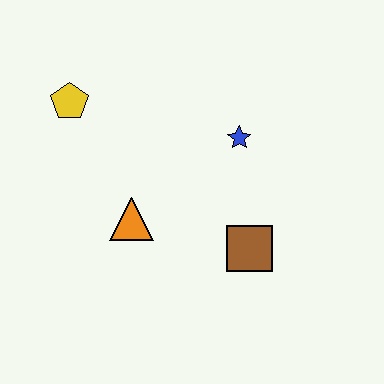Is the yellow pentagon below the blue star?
No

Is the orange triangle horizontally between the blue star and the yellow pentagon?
Yes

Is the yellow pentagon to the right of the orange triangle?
No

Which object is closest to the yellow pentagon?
The orange triangle is closest to the yellow pentagon.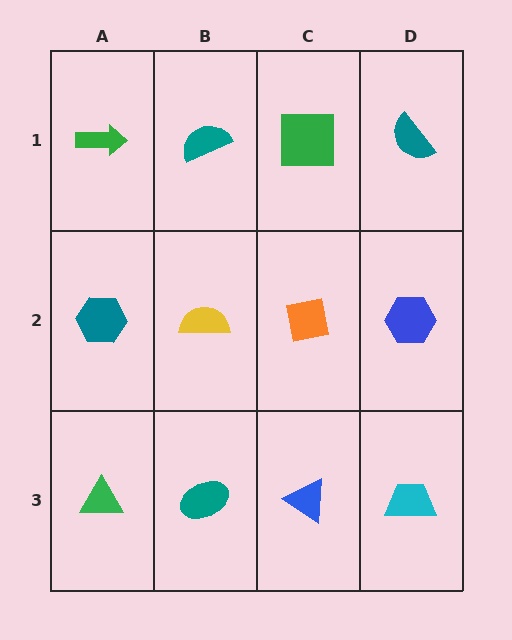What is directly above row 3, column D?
A blue hexagon.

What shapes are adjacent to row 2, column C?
A green square (row 1, column C), a blue triangle (row 3, column C), a yellow semicircle (row 2, column B), a blue hexagon (row 2, column D).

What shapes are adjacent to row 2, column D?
A teal semicircle (row 1, column D), a cyan trapezoid (row 3, column D), an orange square (row 2, column C).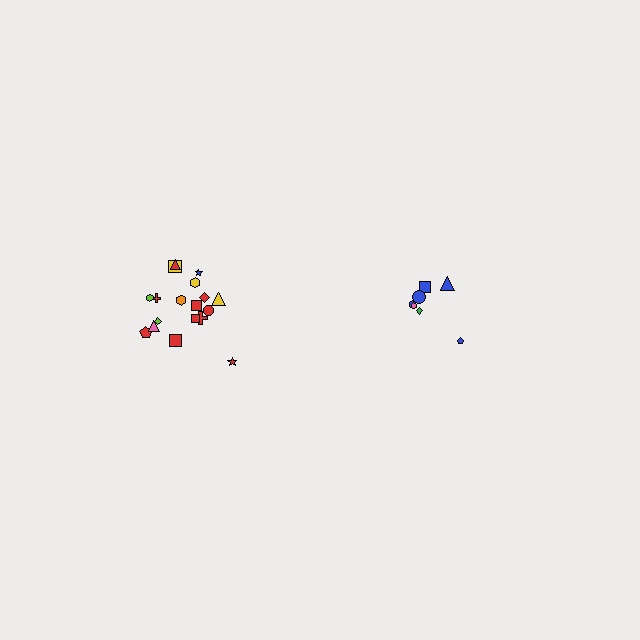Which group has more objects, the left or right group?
The left group.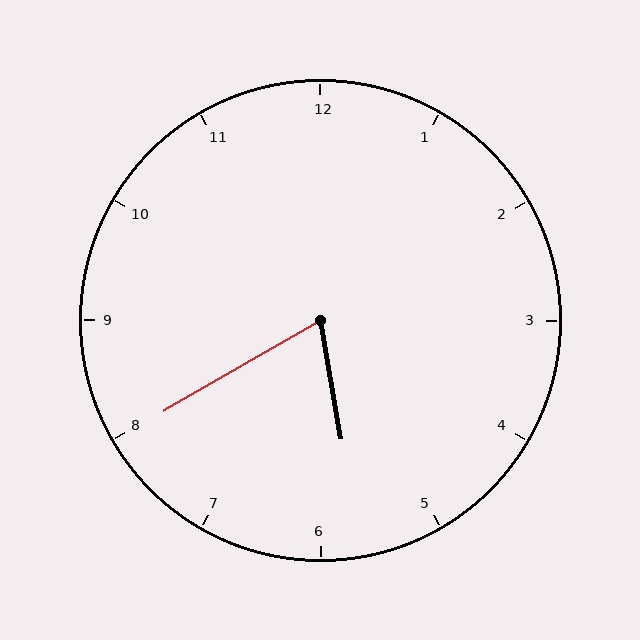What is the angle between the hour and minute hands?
Approximately 70 degrees.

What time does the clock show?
5:40.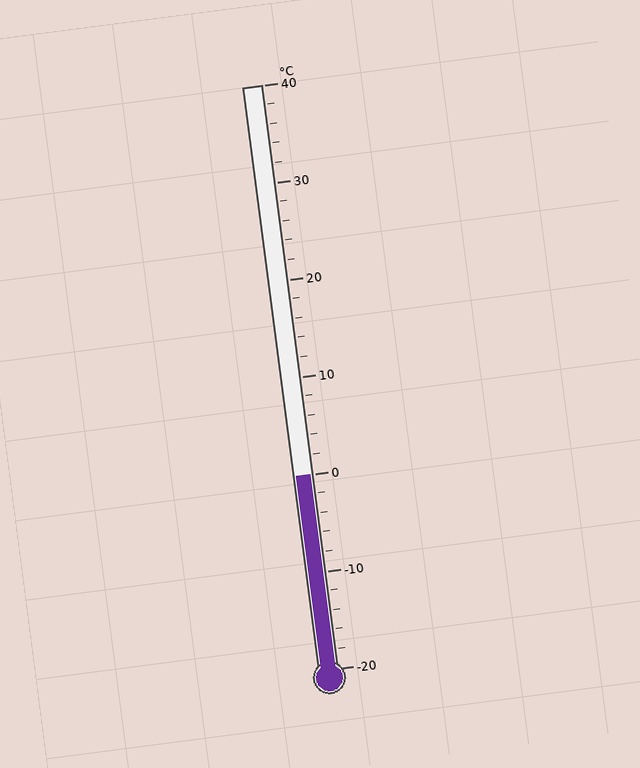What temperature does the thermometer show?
The thermometer shows approximately 0°C.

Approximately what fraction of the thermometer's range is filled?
The thermometer is filled to approximately 35% of its range.